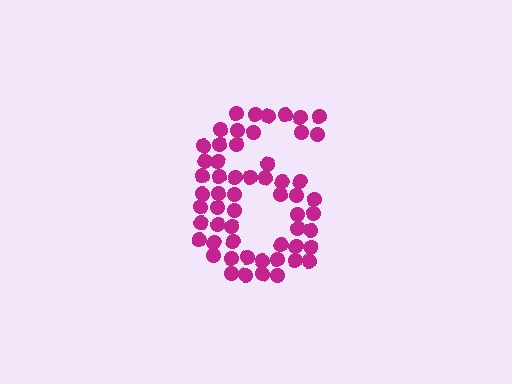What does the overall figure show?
The overall figure shows the digit 6.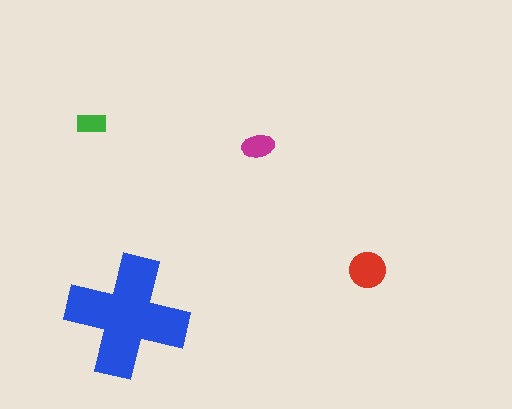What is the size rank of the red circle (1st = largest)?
2nd.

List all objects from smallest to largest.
The green rectangle, the magenta ellipse, the red circle, the blue cross.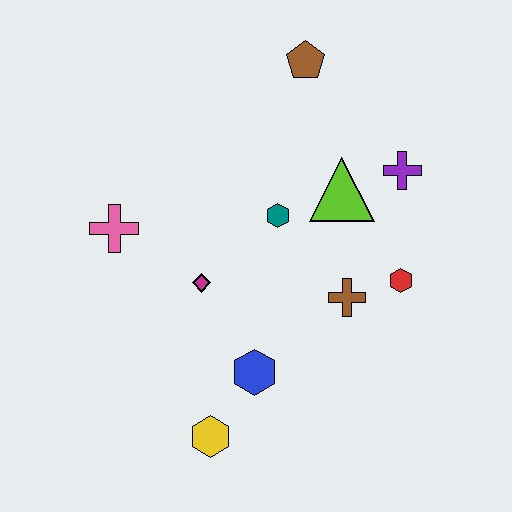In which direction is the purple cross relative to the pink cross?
The purple cross is to the right of the pink cross.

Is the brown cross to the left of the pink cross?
No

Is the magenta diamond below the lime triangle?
Yes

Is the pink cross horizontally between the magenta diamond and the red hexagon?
No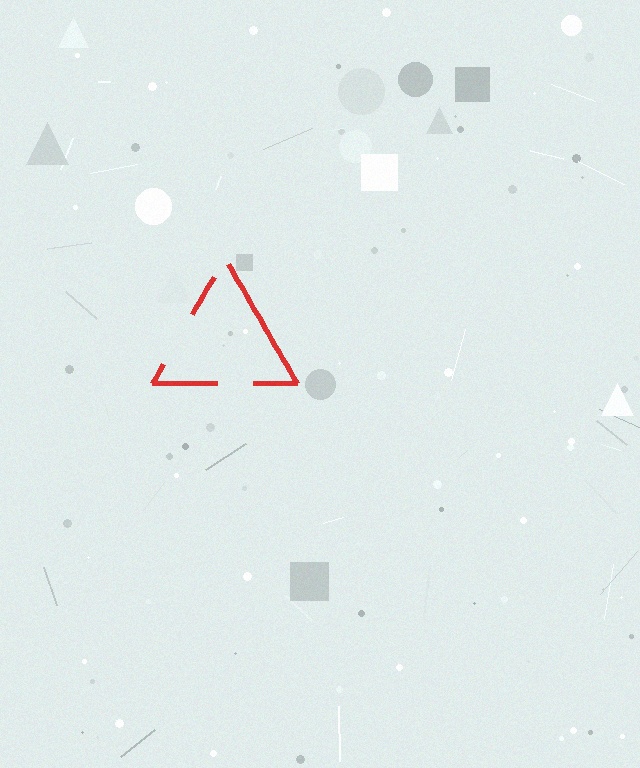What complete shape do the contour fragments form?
The contour fragments form a triangle.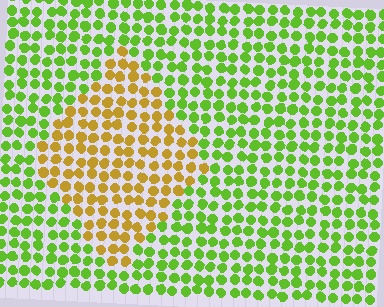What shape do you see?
I see a diamond.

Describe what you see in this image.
The image is filled with small lime elements in a uniform arrangement. A diamond-shaped region is visible where the elements are tinted to a slightly different hue, forming a subtle color boundary.